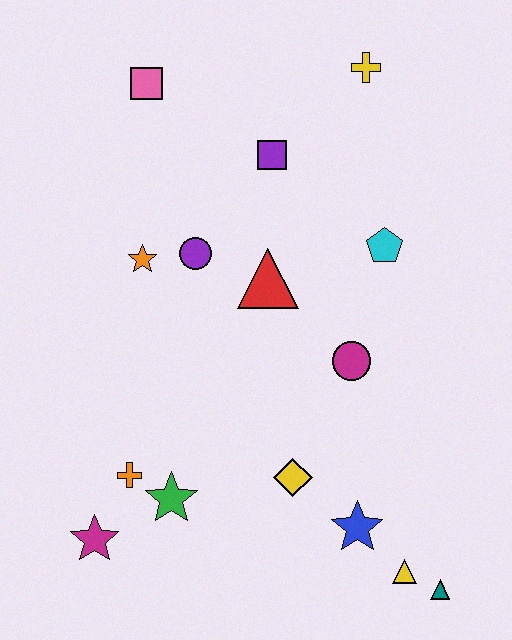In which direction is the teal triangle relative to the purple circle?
The teal triangle is below the purple circle.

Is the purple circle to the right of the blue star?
No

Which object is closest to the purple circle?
The orange star is closest to the purple circle.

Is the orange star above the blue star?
Yes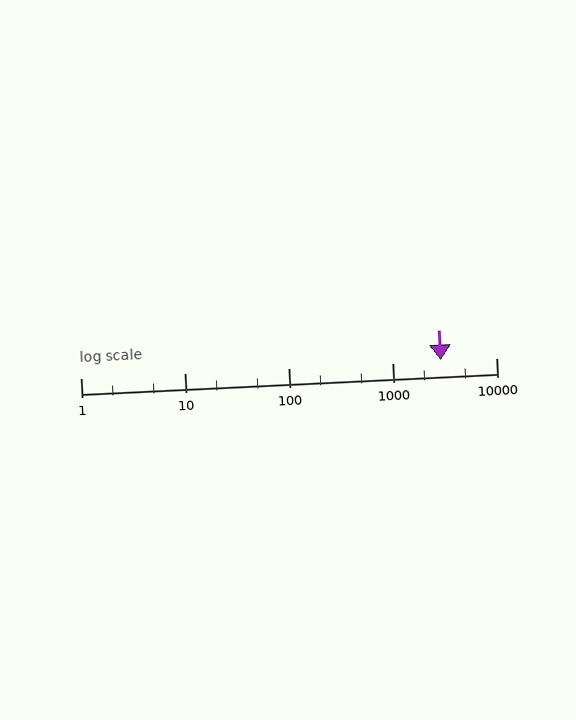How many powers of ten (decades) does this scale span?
The scale spans 4 decades, from 1 to 10000.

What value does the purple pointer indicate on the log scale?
The pointer indicates approximately 2900.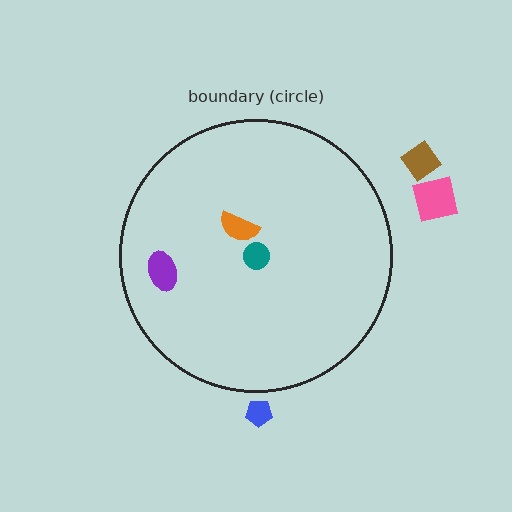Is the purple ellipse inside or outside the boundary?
Inside.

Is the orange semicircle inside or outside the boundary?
Inside.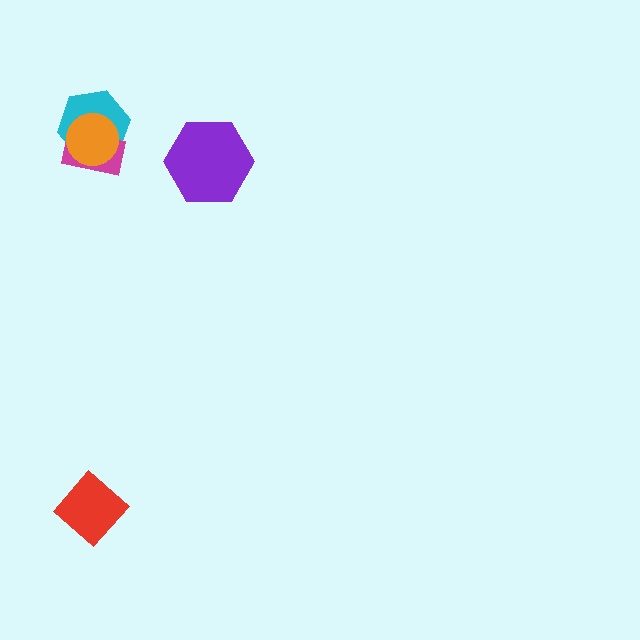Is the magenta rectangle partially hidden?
Yes, it is partially covered by another shape.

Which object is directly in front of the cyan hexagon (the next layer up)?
The magenta rectangle is directly in front of the cyan hexagon.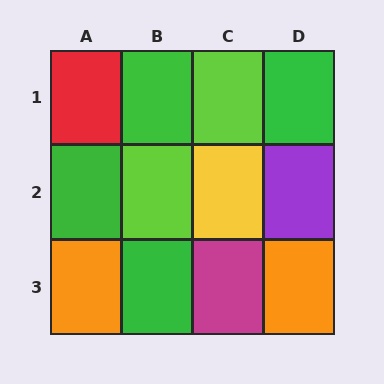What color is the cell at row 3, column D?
Orange.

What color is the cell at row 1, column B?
Green.